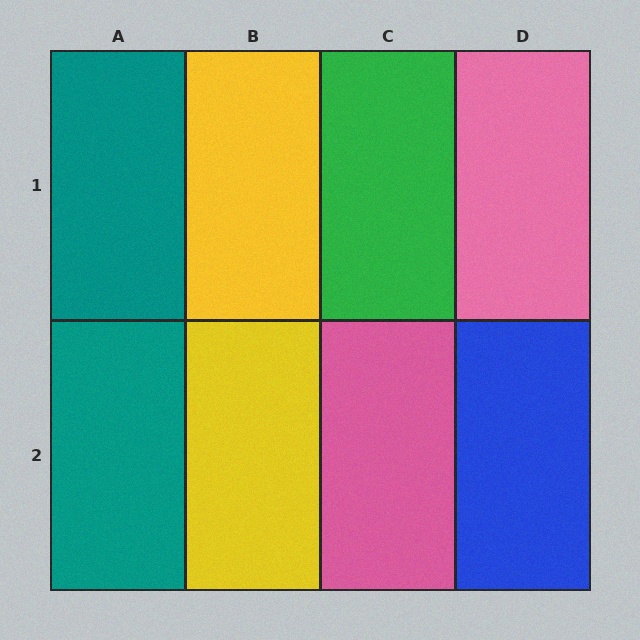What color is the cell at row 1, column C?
Green.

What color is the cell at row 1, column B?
Yellow.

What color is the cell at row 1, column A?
Teal.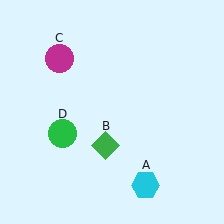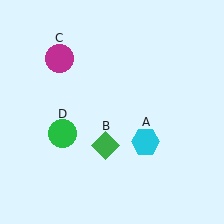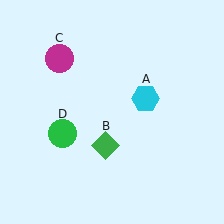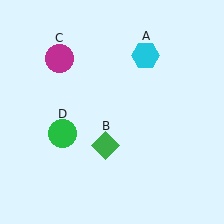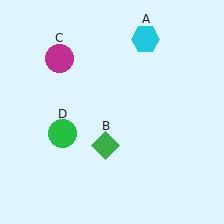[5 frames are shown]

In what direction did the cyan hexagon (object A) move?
The cyan hexagon (object A) moved up.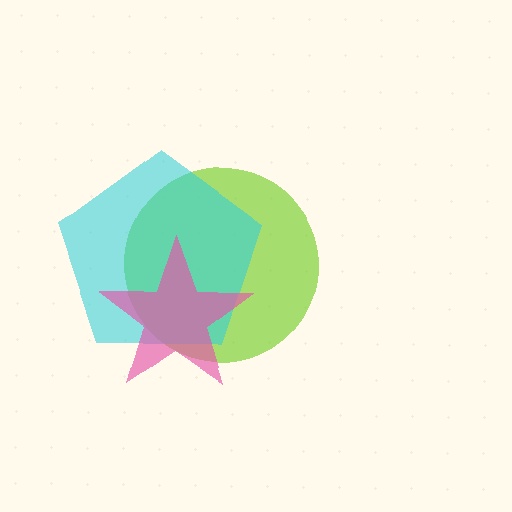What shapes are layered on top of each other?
The layered shapes are: a lime circle, a cyan pentagon, a pink star.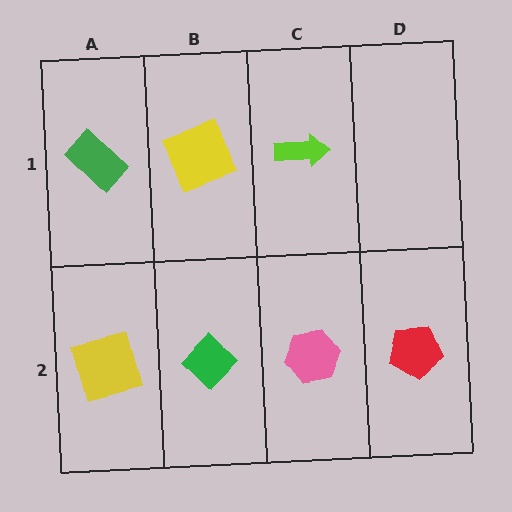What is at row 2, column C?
A pink hexagon.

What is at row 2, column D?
A red pentagon.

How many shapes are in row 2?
4 shapes.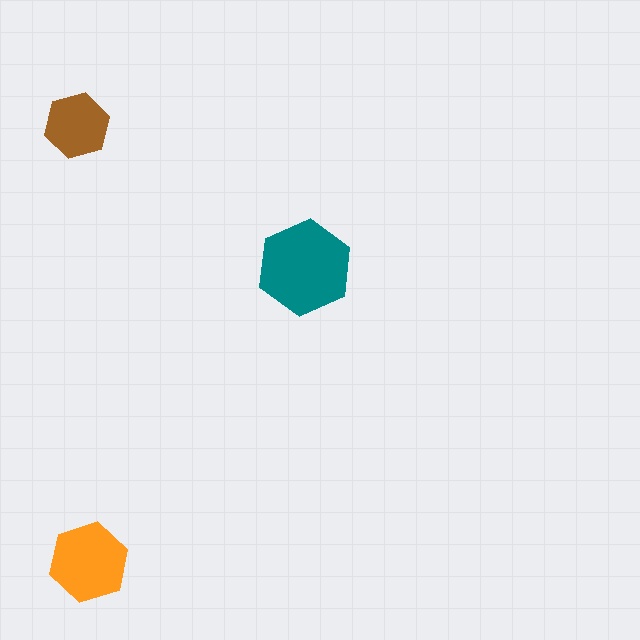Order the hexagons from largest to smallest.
the teal one, the orange one, the brown one.